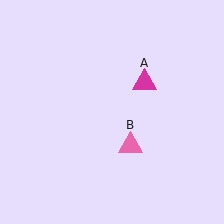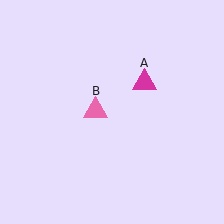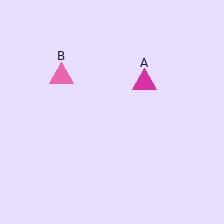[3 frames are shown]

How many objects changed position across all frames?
1 object changed position: pink triangle (object B).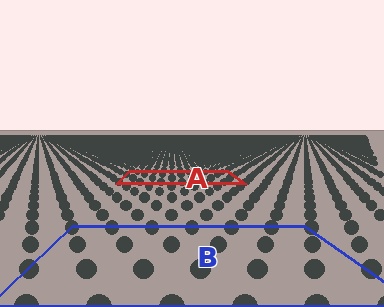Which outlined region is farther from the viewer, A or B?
Region A is farther from the viewer — the texture elements inside it appear smaller and more densely packed.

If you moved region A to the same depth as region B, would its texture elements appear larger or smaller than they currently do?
They would appear larger. At a closer depth, the same texture elements are projected at a bigger on-screen size.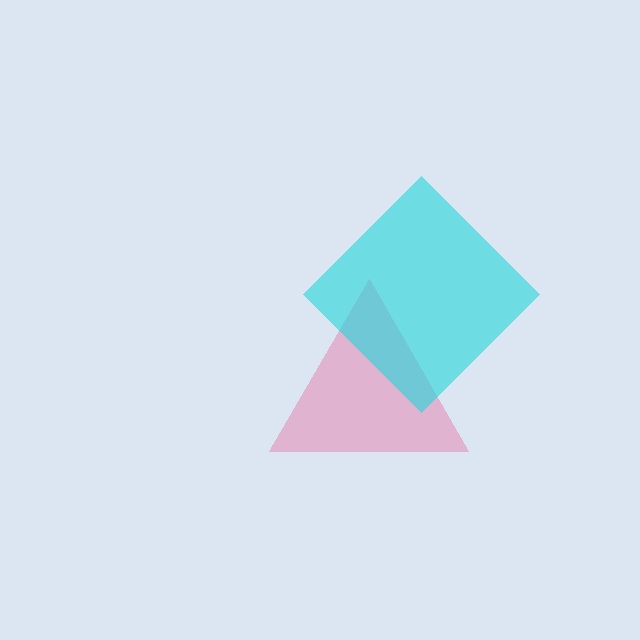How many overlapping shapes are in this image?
There are 2 overlapping shapes in the image.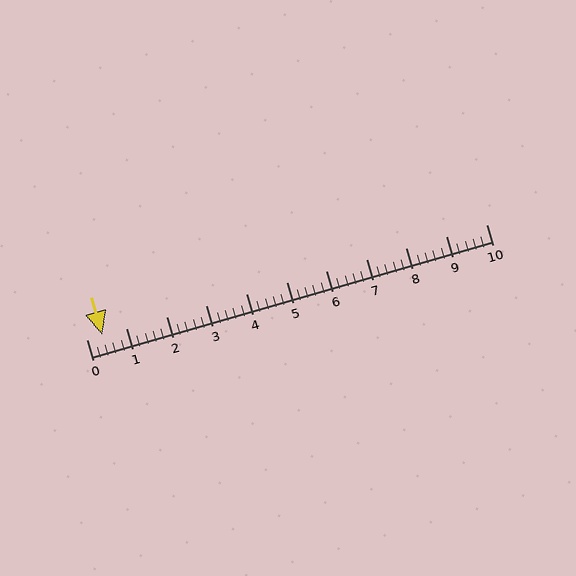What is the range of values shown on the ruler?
The ruler shows values from 0 to 10.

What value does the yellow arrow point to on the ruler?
The yellow arrow points to approximately 0.4.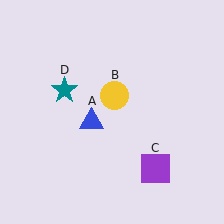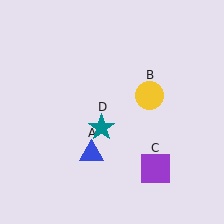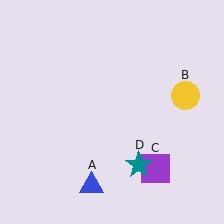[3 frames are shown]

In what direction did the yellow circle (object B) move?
The yellow circle (object B) moved right.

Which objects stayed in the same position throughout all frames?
Purple square (object C) remained stationary.